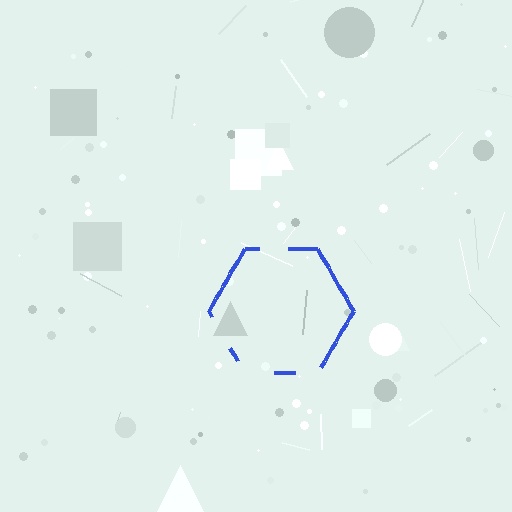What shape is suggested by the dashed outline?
The dashed outline suggests a hexagon.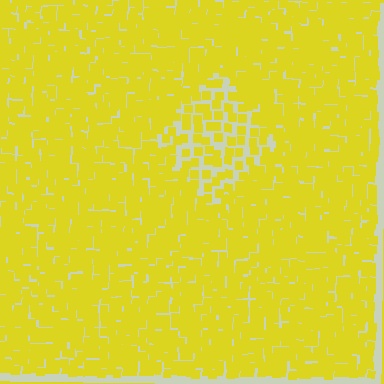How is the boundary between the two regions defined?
The boundary is defined by a change in element density (approximately 2.0x ratio). All elements are the same color, size, and shape.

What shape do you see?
I see a diamond.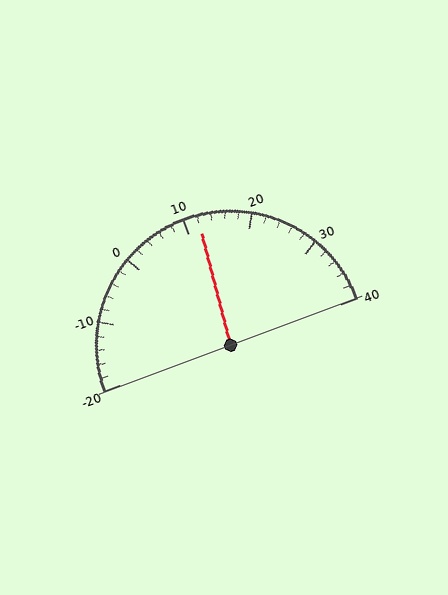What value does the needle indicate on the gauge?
The needle indicates approximately 12.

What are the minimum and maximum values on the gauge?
The gauge ranges from -20 to 40.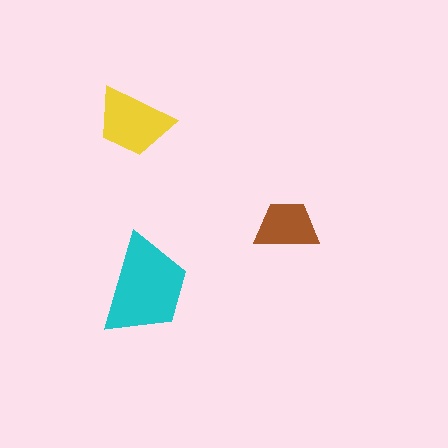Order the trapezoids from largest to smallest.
the cyan one, the yellow one, the brown one.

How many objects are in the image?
There are 3 objects in the image.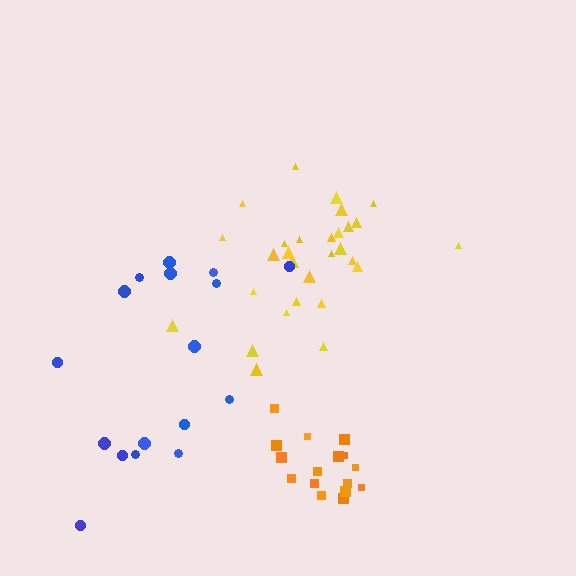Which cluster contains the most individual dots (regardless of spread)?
Yellow (31).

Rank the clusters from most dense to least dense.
orange, yellow, blue.